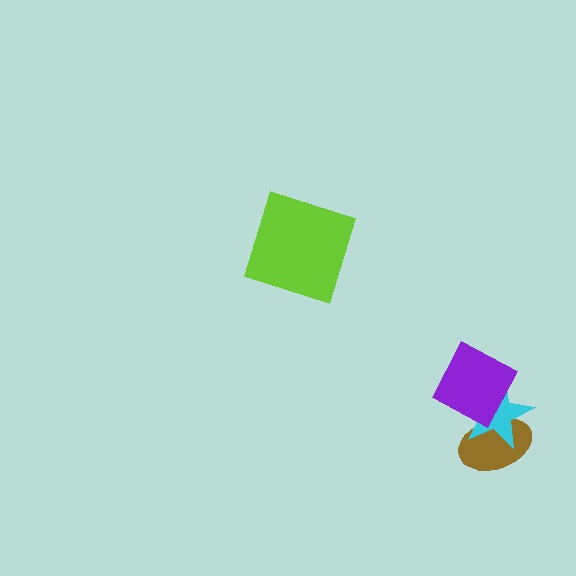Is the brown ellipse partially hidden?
Yes, it is partially covered by another shape.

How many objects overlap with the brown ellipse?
2 objects overlap with the brown ellipse.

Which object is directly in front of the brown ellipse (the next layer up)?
The cyan star is directly in front of the brown ellipse.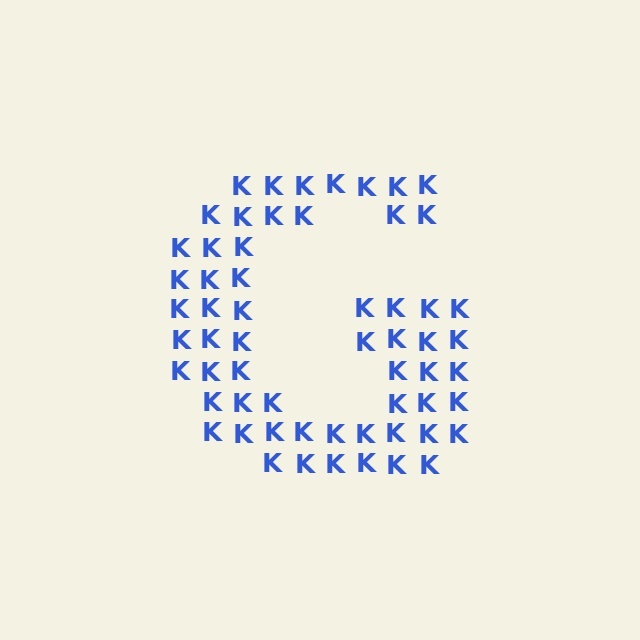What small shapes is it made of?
It is made of small letter K's.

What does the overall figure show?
The overall figure shows the letter G.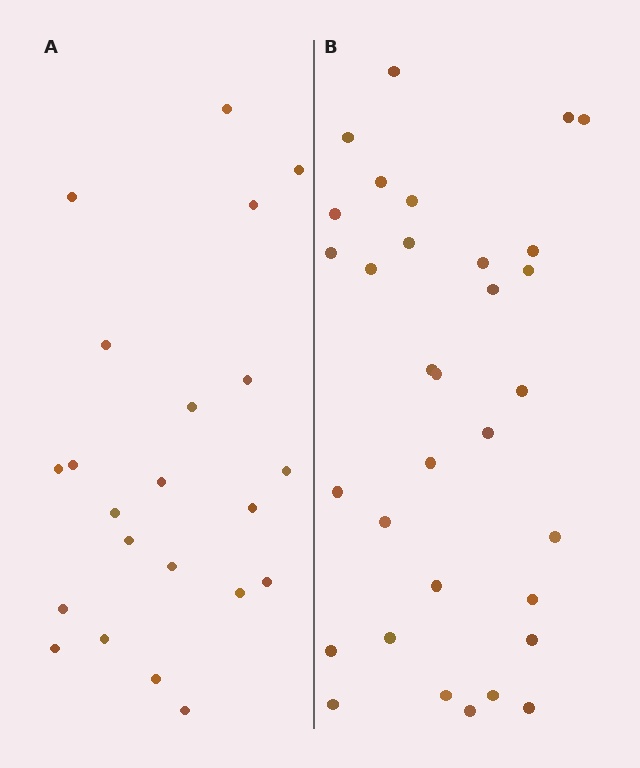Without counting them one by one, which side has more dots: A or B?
Region B (the right region) has more dots.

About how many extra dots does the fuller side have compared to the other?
Region B has roughly 10 or so more dots than region A.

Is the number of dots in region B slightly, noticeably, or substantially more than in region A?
Region B has substantially more. The ratio is roughly 1.5 to 1.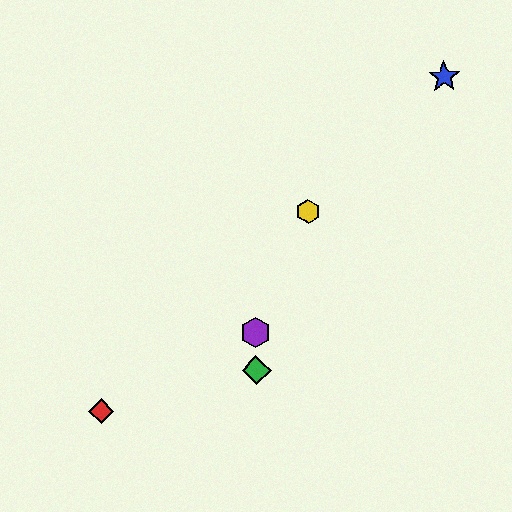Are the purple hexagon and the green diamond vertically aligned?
Yes, both are at x≈256.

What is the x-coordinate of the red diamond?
The red diamond is at x≈101.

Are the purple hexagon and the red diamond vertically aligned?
No, the purple hexagon is at x≈256 and the red diamond is at x≈101.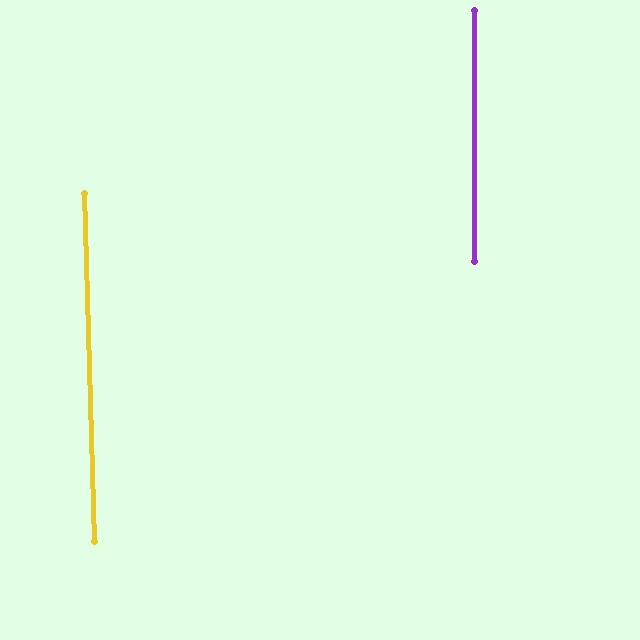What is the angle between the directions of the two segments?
Approximately 1 degree.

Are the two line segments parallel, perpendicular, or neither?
Parallel — their directions differ by only 1.5°.